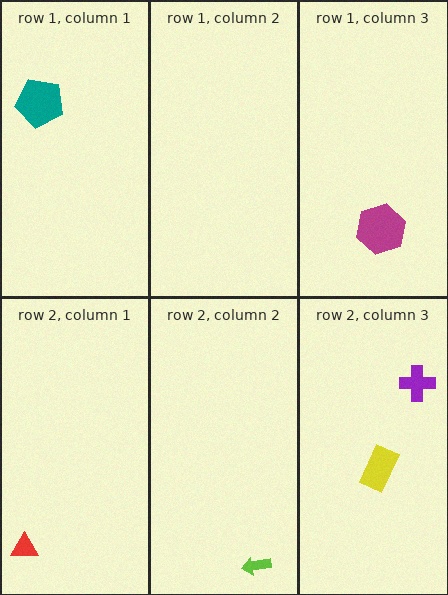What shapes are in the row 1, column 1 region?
The teal pentagon.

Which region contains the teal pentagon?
The row 1, column 1 region.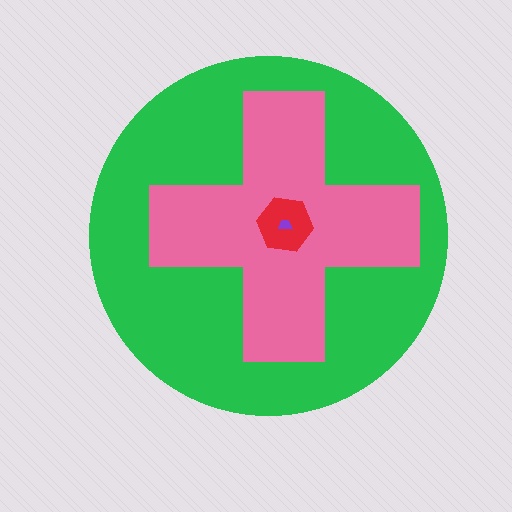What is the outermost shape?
The green circle.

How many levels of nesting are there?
4.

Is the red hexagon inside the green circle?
Yes.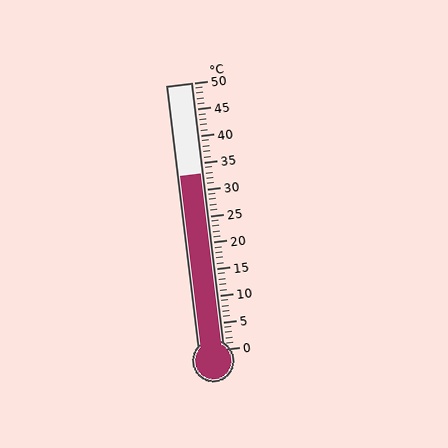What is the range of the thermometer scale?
The thermometer scale ranges from 0°C to 50°C.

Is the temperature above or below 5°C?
The temperature is above 5°C.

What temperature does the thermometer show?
The thermometer shows approximately 33°C.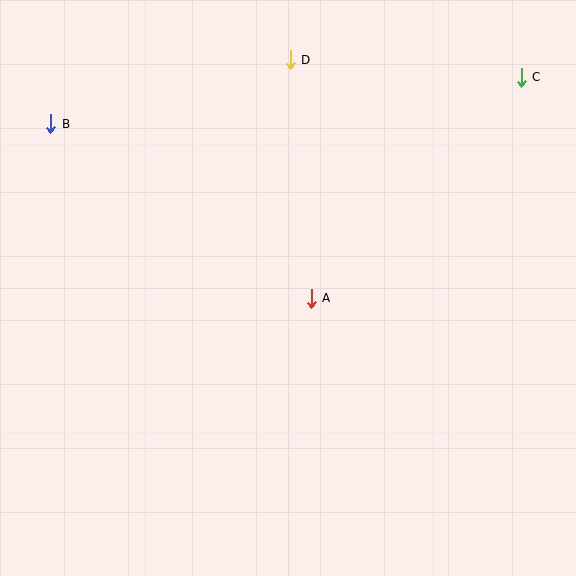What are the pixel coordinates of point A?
Point A is at (311, 298).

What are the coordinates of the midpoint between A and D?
The midpoint between A and D is at (301, 179).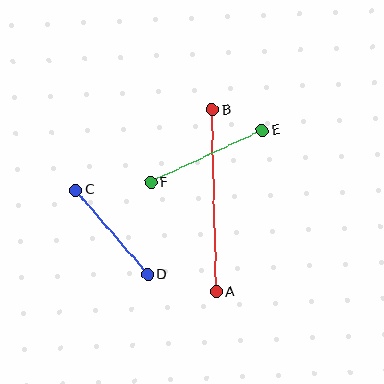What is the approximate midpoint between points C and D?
The midpoint is at approximately (112, 232) pixels.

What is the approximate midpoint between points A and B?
The midpoint is at approximately (214, 201) pixels.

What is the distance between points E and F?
The distance is approximately 123 pixels.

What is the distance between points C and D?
The distance is approximately 111 pixels.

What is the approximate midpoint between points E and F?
The midpoint is at approximately (207, 156) pixels.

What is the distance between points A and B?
The distance is approximately 182 pixels.